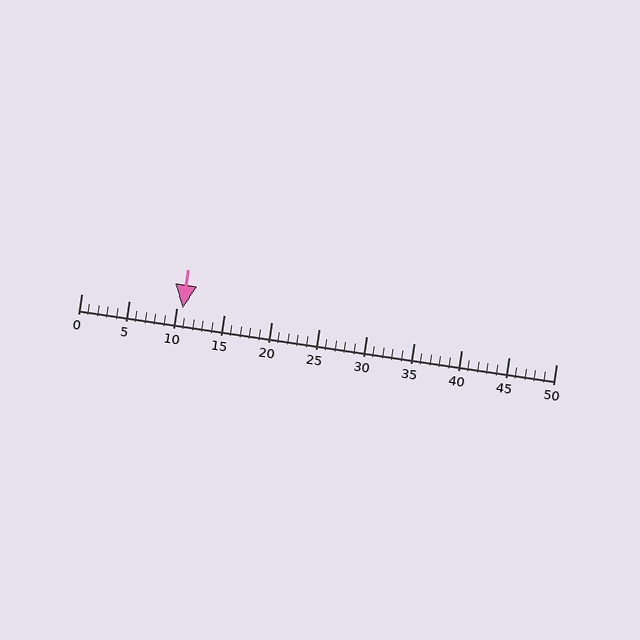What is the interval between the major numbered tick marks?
The major tick marks are spaced 5 units apart.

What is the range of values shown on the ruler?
The ruler shows values from 0 to 50.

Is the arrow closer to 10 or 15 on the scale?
The arrow is closer to 10.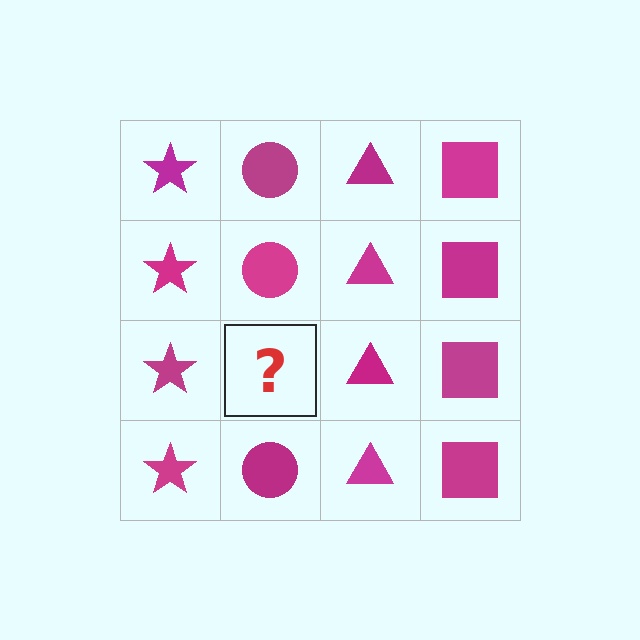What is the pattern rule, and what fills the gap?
The rule is that each column has a consistent shape. The gap should be filled with a magenta circle.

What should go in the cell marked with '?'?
The missing cell should contain a magenta circle.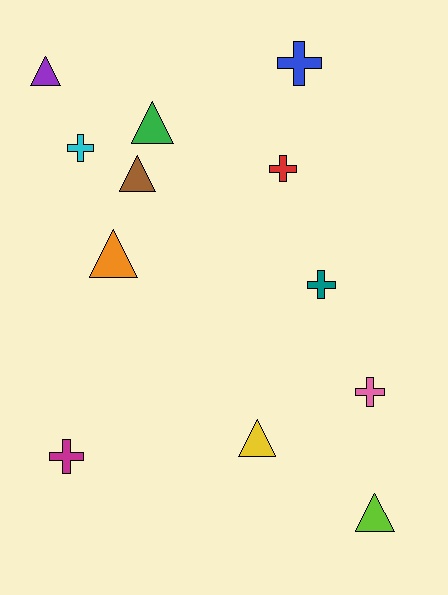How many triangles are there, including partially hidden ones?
There are 6 triangles.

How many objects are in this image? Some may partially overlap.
There are 12 objects.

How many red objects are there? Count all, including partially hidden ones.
There is 1 red object.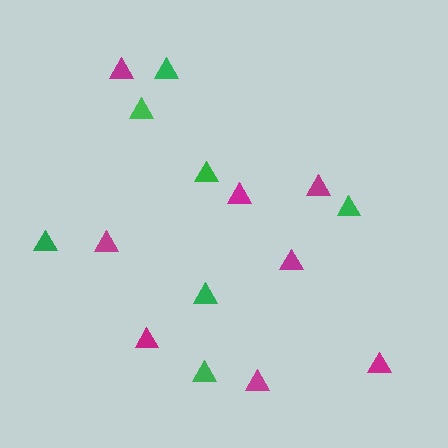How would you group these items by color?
There are 2 groups: one group of magenta triangles (8) and one group of green triangles (7).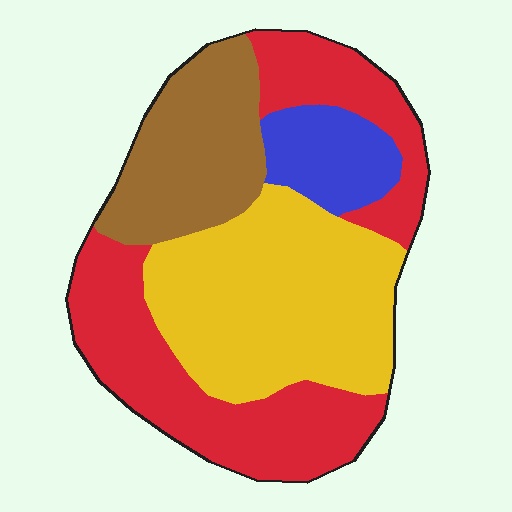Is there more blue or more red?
Red.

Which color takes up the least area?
Blue, at roughly 10%.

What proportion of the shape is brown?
Brown takes up less than a quarter of the shape.